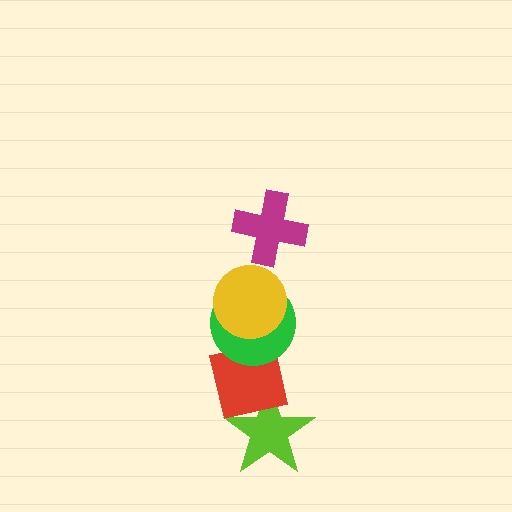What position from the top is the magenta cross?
The magenta cross is 1st from the top.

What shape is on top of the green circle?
The yellow circle is on top of the green circle.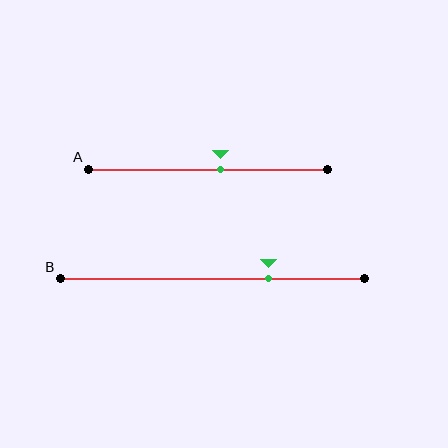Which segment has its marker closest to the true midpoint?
Segment A has its marker closest to the true midpoint.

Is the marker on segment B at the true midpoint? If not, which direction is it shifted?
No, the marker on segment B is shifted to the right by about 19% of the segment length.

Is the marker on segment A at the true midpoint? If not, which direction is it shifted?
No, the marker on segment A is shifted to the right by about 5% of the segment length.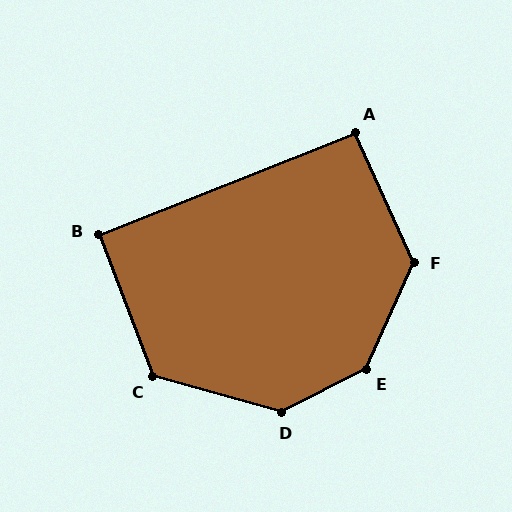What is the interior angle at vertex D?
Approximately 138 degrees (obtuse).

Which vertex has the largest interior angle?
E, at approximately 141 degrees.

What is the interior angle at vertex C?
Approximately 126 degrees (obtuse).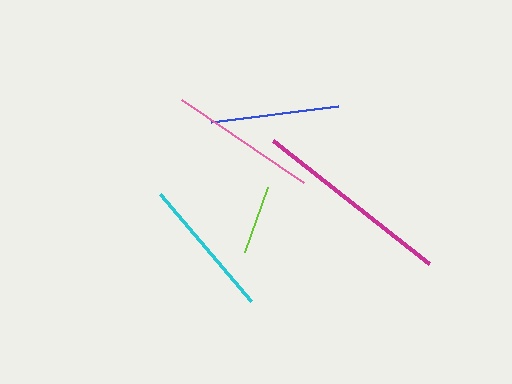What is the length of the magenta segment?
The magenta segment is approximately 199 pixels long.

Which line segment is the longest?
The magenta line is the longest at approximately 199 pixels.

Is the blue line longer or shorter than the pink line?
The pink line is longer than the blue line.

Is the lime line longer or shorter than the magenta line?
The magenta line is longer than the lime line.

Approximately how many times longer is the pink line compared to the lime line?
The pink line is approximately 2.1 times the length of the lime line.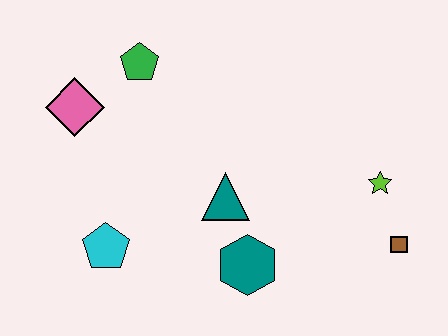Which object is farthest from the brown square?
The pink diamond is farthest from the brown square.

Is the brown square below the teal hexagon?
No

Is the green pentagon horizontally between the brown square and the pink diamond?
Yes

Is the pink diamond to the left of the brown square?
Yes